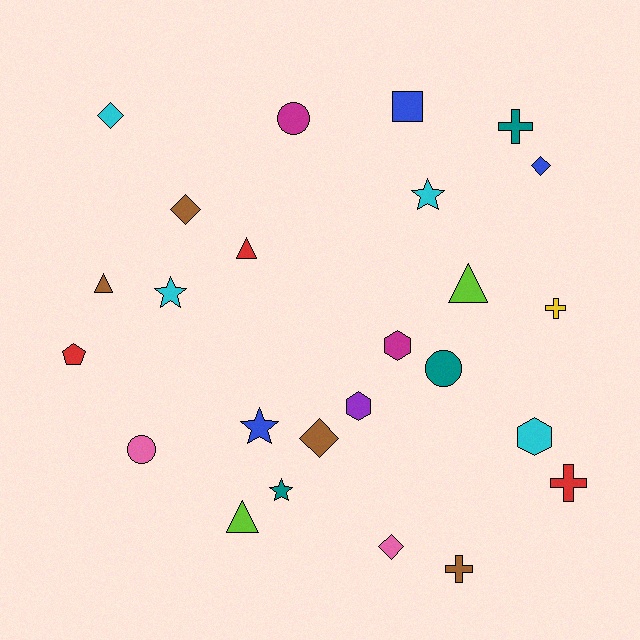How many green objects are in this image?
There are no green objects.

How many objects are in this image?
There are 25 objects.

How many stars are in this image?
There are 4 stars.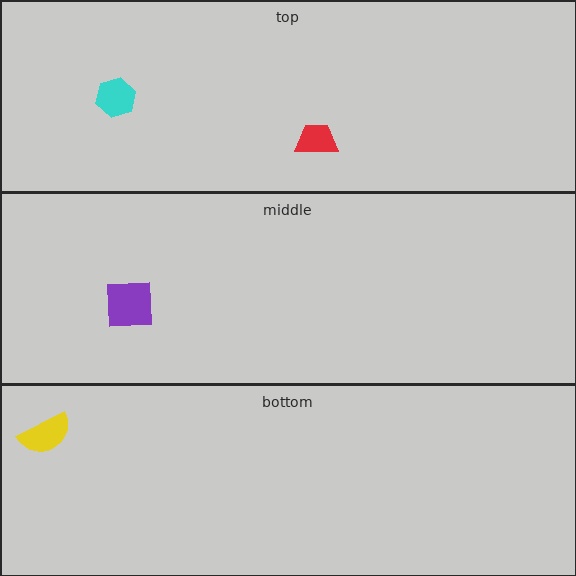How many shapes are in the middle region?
1.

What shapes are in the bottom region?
The yellow semicircle.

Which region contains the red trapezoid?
The top region.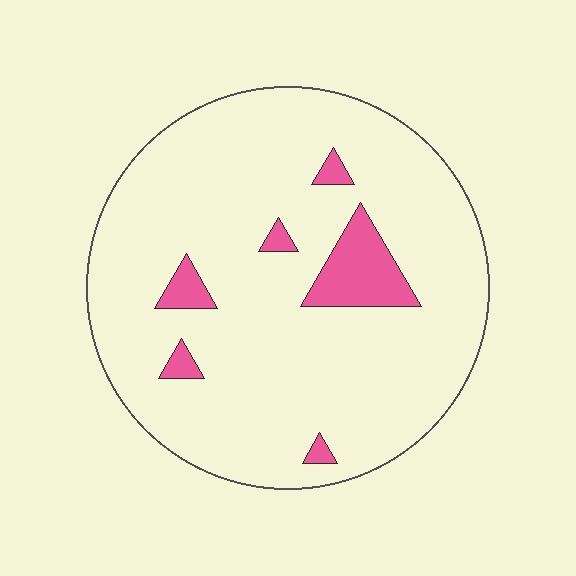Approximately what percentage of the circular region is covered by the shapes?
Approximately 10%.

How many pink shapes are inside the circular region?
6.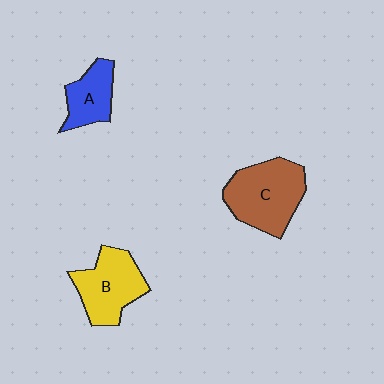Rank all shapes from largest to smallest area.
From largest to smallest: C (brown), B (yellow), A (blue).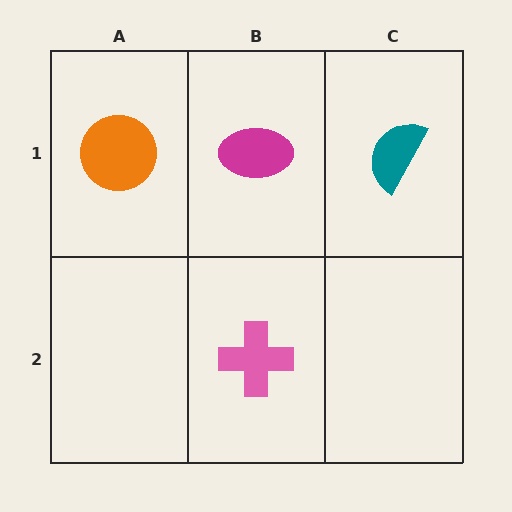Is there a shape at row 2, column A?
No, that cell is empty.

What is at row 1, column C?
A teal semicircle.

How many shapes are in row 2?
1 shape.